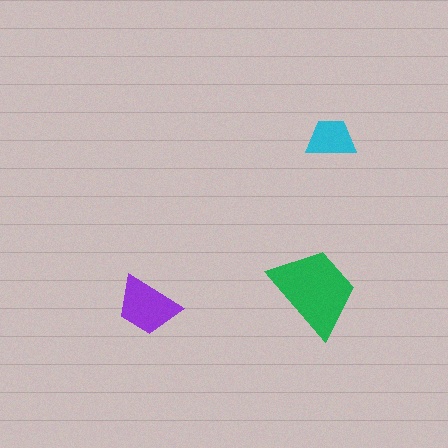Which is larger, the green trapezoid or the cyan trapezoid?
The green one.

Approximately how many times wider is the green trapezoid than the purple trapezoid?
About 1.5 times wider.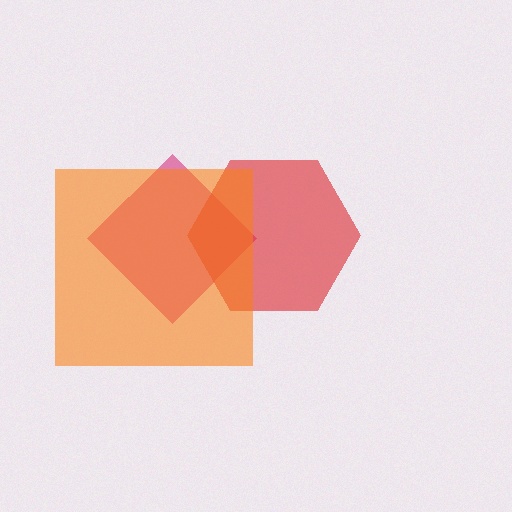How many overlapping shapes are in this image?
There are 3 overlapping shapes in the image.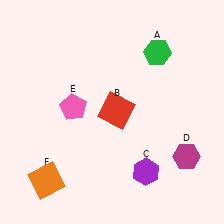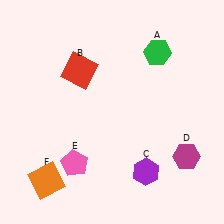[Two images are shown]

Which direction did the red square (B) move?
The red square (B) moved up.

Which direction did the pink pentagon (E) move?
The pink pentagon (E) moved down.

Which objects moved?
The objects that moved are: the red square (B), the pink pentagon (E).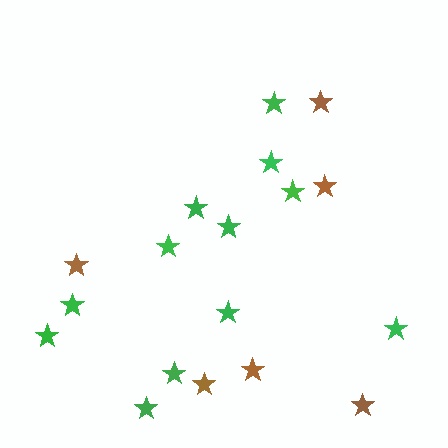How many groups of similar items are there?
There are 2 groups: one group of brown stars (6) and one group of green stars (12).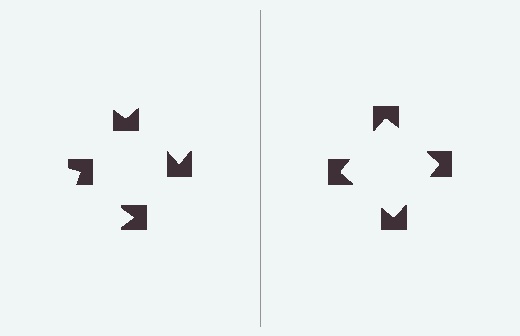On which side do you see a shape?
An illusory square appears on the right side. On the left side the wedge cuts are rotated, so no coherent shape forms.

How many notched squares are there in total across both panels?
8 — 4 on each side.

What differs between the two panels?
The notched squares are positioned identically on both sides; only the wedge orientations differ. On the right they align to a square; on the left they are misaligned.